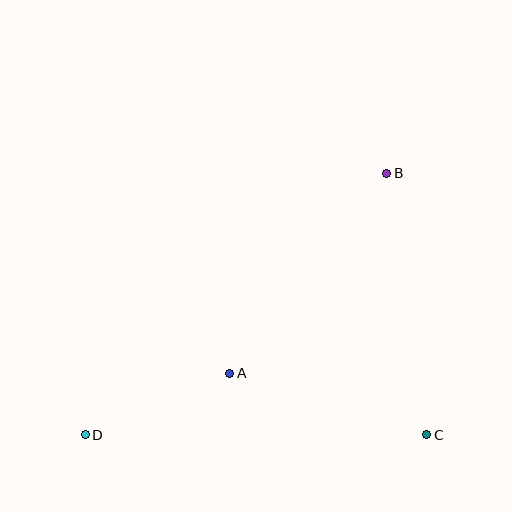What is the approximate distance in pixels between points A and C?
The distance between A and C is approximately 207 pixels.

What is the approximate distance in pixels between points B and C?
The distance between B and C is approximately 265 pixels.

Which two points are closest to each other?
Points A and D are closest to each other.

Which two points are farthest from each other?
Points B and D are farthest from each other.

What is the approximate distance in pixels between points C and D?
The distance between C and D is approximately 342 pixels.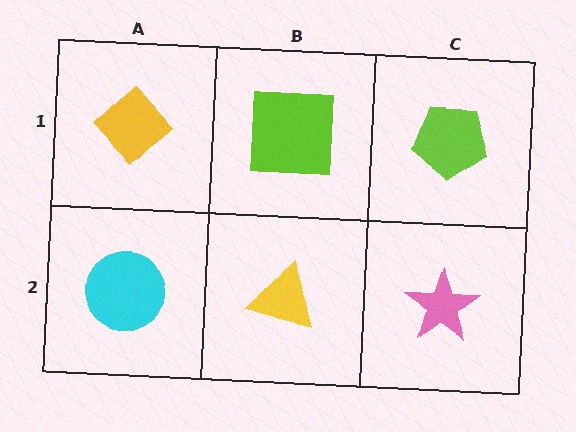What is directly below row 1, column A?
A cyan circle.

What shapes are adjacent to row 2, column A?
A yellow diamond (row 1, column A), a yellow triangle (row 2, column B).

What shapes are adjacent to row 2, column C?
A lime pentagon (row 1, column C), a yellow triangle (row 2, column B).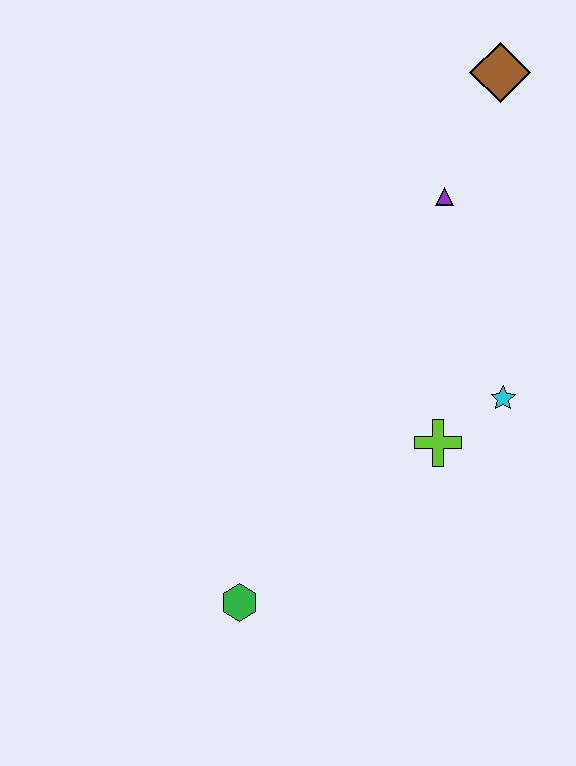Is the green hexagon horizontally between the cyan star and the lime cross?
No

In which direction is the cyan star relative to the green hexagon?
The cyan star is to the right of the green hexagon.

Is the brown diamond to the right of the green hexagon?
Yes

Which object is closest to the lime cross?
The cyan star is closest to the lime cross.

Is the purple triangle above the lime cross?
Yes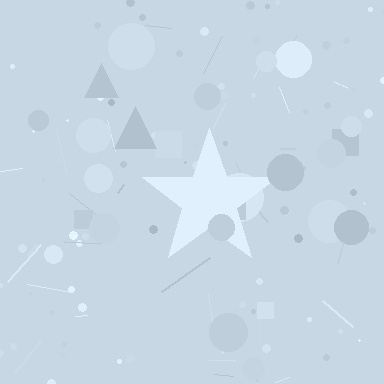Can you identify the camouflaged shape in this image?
The camouflaged shape is a star.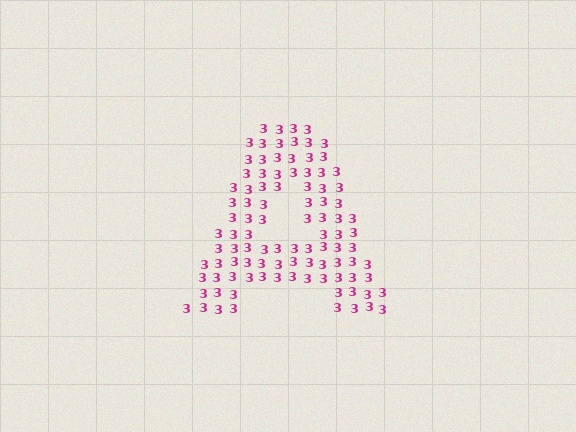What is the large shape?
The large shape is the letter A.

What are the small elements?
The small elements are digit 3's.